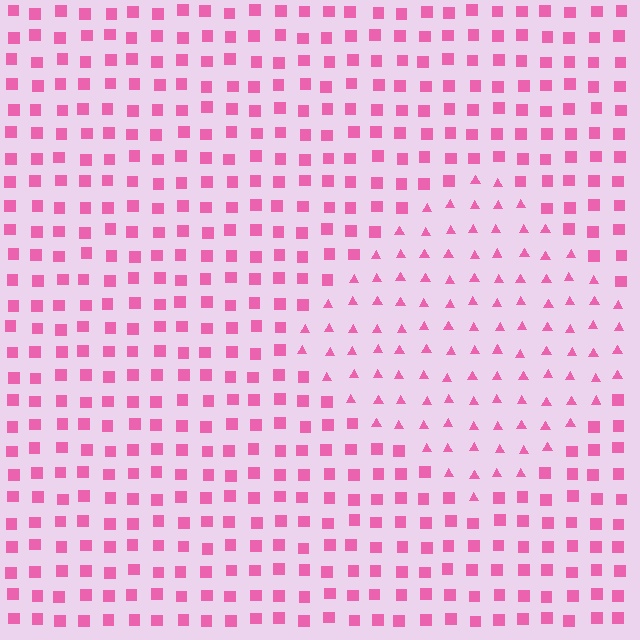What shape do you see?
I see a diamond.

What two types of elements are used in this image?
The image uses triangles inside the diamond region and squares outside it.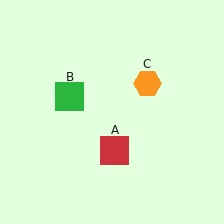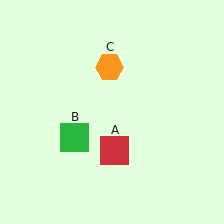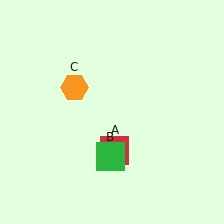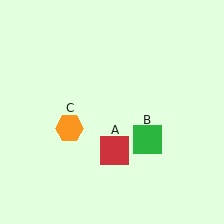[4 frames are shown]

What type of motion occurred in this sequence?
The green square (object B), orange hexagon (object C) rotated counterclockwise around the center of the scene.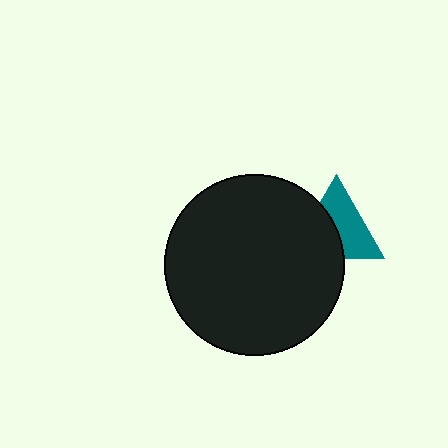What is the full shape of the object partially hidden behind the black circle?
The partially hidden object is a teal triangle.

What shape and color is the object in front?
The object in front is a black circle.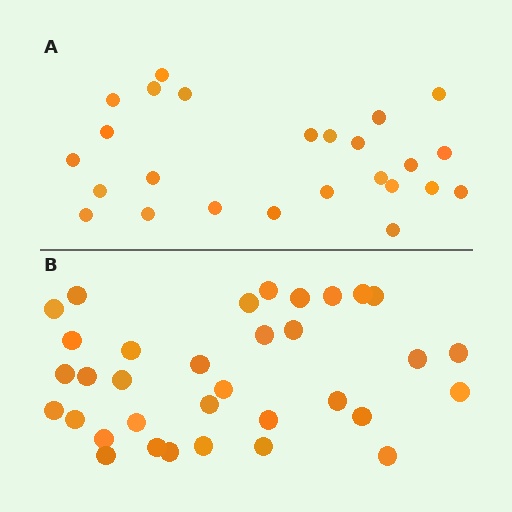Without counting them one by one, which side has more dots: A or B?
Region B (the bottom region) has more dots.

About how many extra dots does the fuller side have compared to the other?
Region B has roughly 8 or so more dots than region A.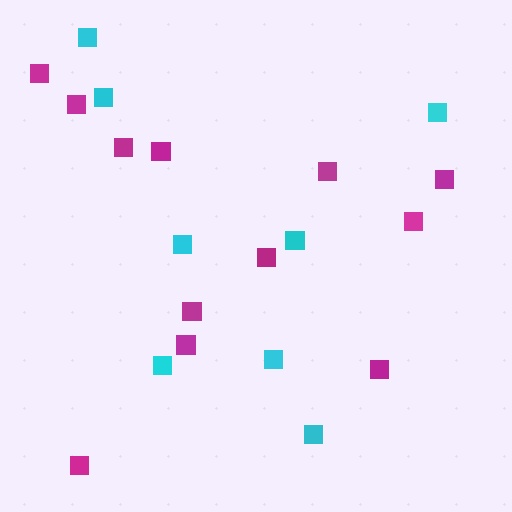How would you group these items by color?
There are 2 groups: one group of cyan squares (8) and one group of magenta squares (12).